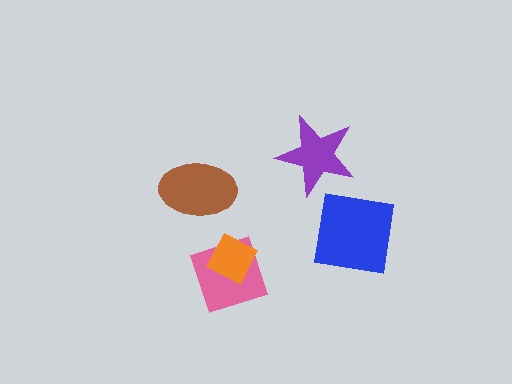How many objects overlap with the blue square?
0 objects overlap with the blue square.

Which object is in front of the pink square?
The orange diamond is in front of the pink square.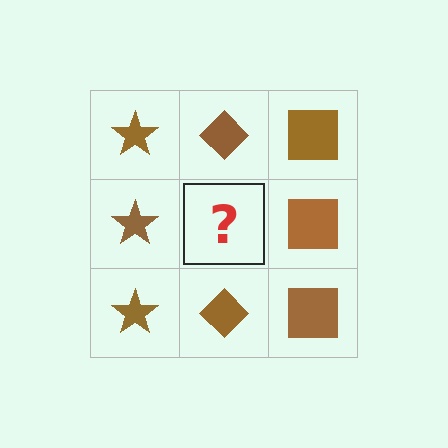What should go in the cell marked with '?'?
The missing cell should contain a brown diamond.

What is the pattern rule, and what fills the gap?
The rule is that each column has a consistent shape. The gap should be filled with a brown diamond.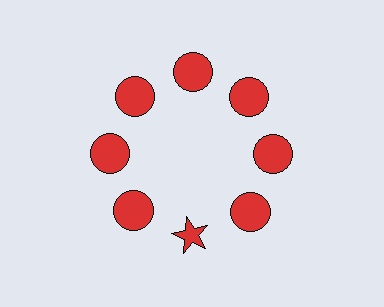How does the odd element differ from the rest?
It has a different shape: star instead of circle.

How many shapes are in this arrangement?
There are 8 shapes arranged in a ring pattern.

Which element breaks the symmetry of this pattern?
The red star at roughly the 6 o'clock position breaks the symmetry. All other shapes are red circles.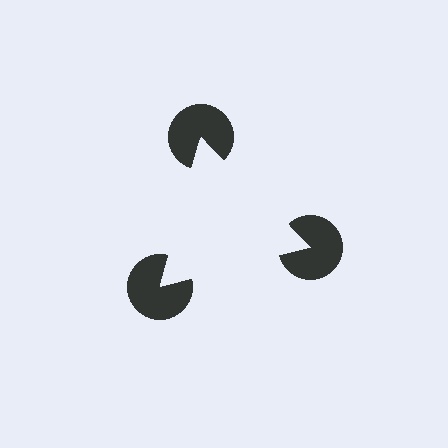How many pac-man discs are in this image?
There are 3 — one at each vertex of the illusory triangle.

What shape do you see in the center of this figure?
An illusory triangle — its edges are inferred from the aligned wedge cuts in the pac-man discs, not physically drawn.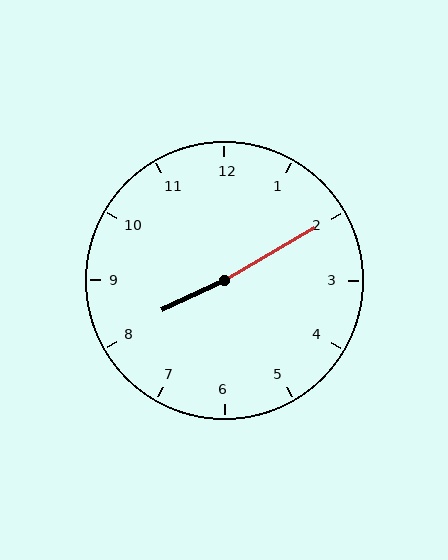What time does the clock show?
8:10.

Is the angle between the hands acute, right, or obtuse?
It is obtuse.